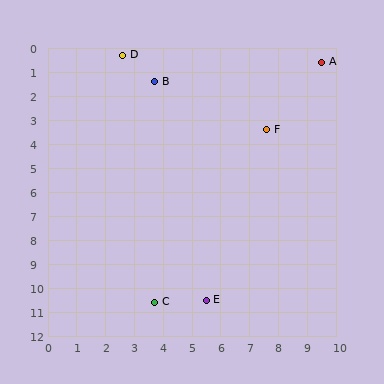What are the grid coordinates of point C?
Point C is at approximately (3.7, 10.6).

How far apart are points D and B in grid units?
Points D and B are about 1.6 grid units apart.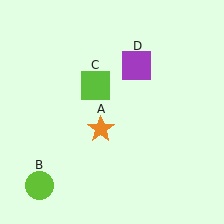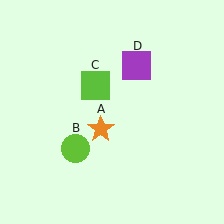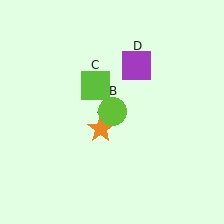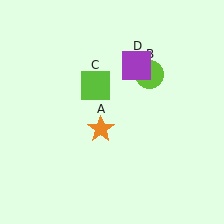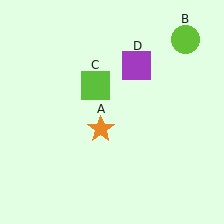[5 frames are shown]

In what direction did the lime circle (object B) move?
The lime circle (object B) moved up and to the right.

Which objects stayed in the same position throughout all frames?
Orange star (object A) and lime square (object C) and purple square (object D) remained stationary.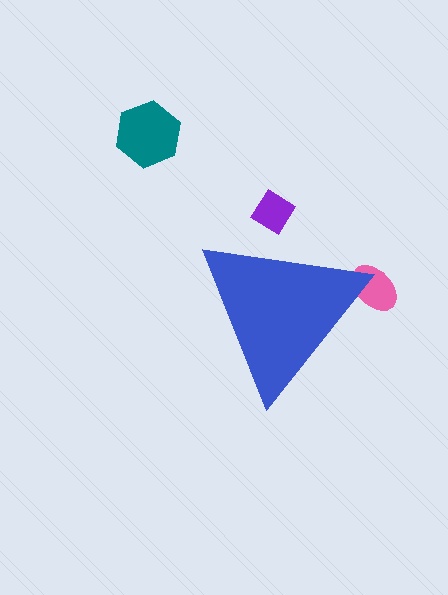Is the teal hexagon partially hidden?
No, the teal hexagon is fully visible.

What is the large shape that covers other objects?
A blue triangle.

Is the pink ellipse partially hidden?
Yes, the pink ellipse is partially hidden behind the blue triangle.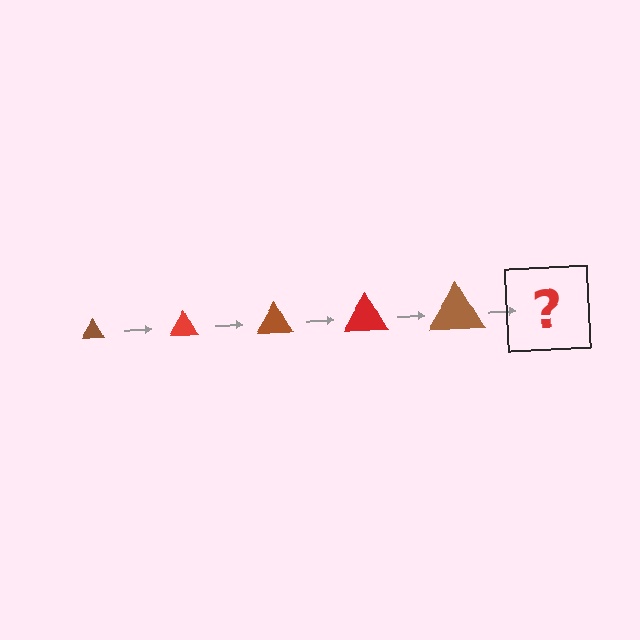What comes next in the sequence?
The next element should be a red triangle, larger than the previous one.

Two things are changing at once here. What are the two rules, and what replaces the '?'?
The two rules are that the triangle grows larger each step and the color cycles through brown and red. The '?' should be a red triangle, larger than the previous one.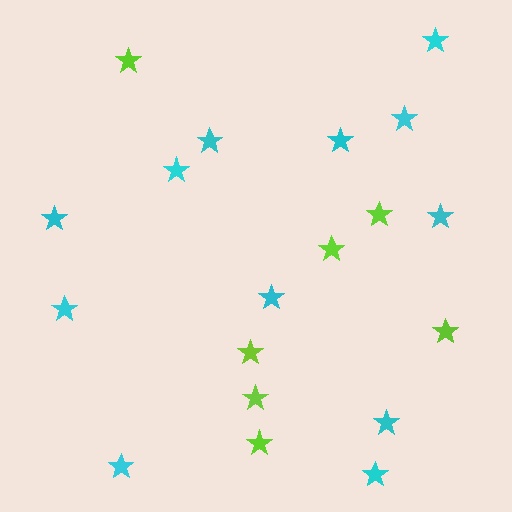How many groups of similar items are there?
There are 2 groups: one group of cyan stars (12) and one group of lime stars (7).